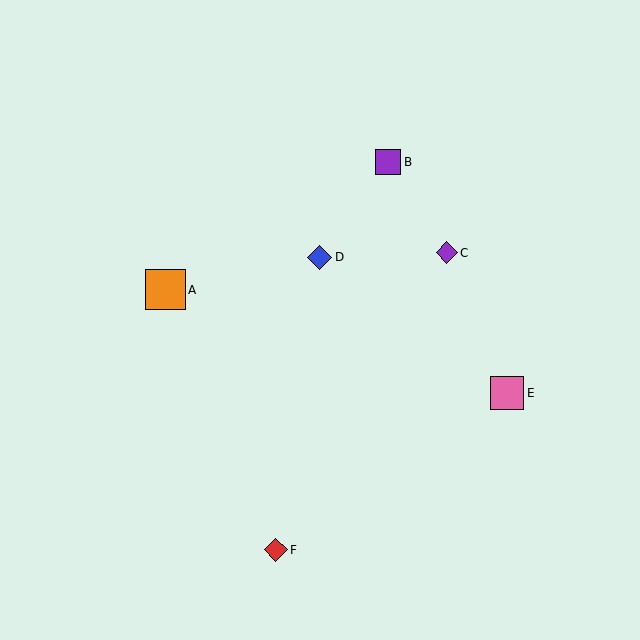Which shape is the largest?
The orange square (labeled A) is the largest.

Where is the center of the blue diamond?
The center of the blue diamond is at (320, 257).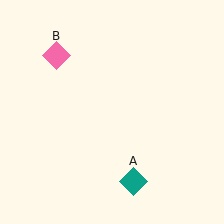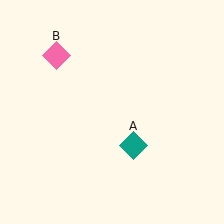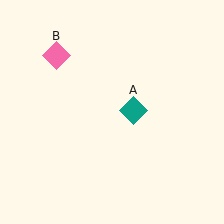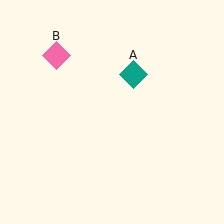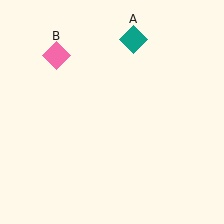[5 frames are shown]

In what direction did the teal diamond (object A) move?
The teal diamond (object A) moved up.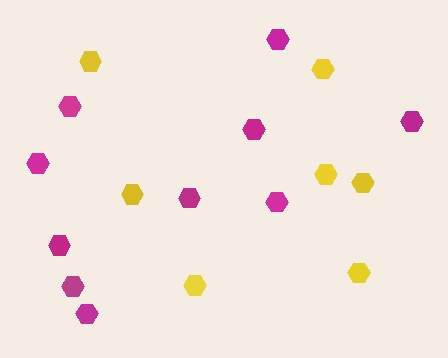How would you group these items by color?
There are 2 groups: one group of yellow hexagons (7) and one group of magenta hexagons (10).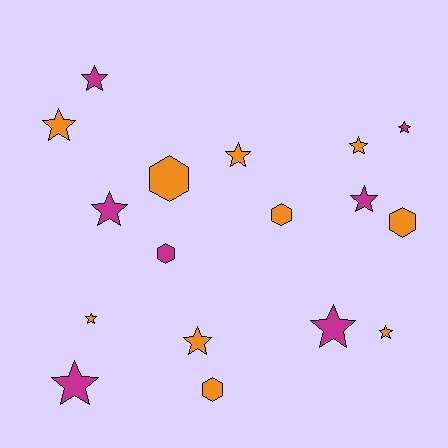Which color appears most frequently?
Orange, with 10 objects.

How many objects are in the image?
There are 17 objects.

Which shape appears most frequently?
Star, with 12 objects.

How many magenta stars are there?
There are 6 magenta stars.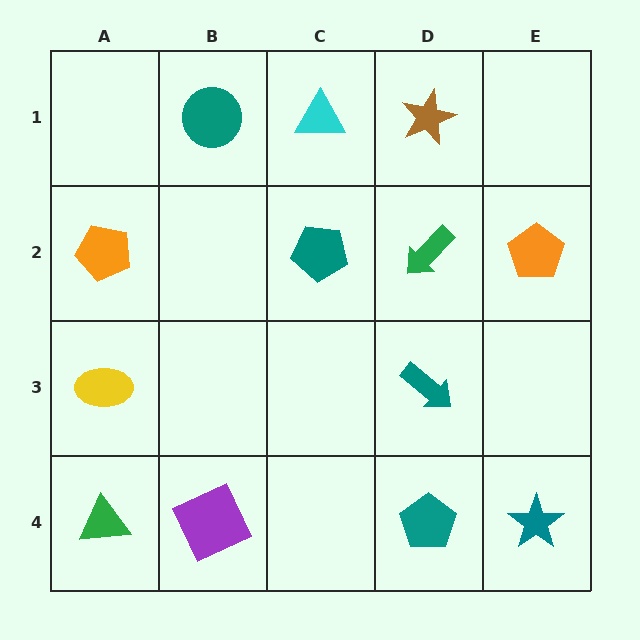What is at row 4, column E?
A teal star.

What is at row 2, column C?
A teal pentagon.